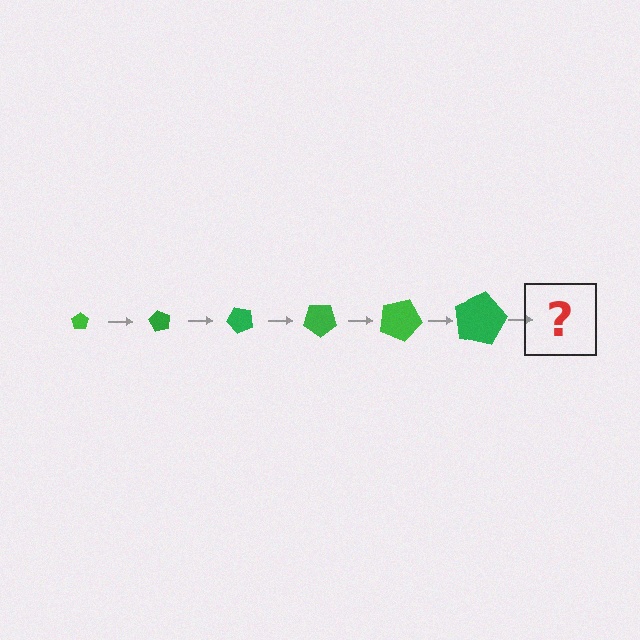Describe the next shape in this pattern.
It should be a pentagon, larger than the previous one and rotated 360 degrees from the start.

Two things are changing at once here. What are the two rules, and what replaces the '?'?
The two rules are that the pentagon grows larger each step and it rotates 60 degrees each step. The '?' should be a pentagon, larger than the previous one and rotated 360 degrees from the start.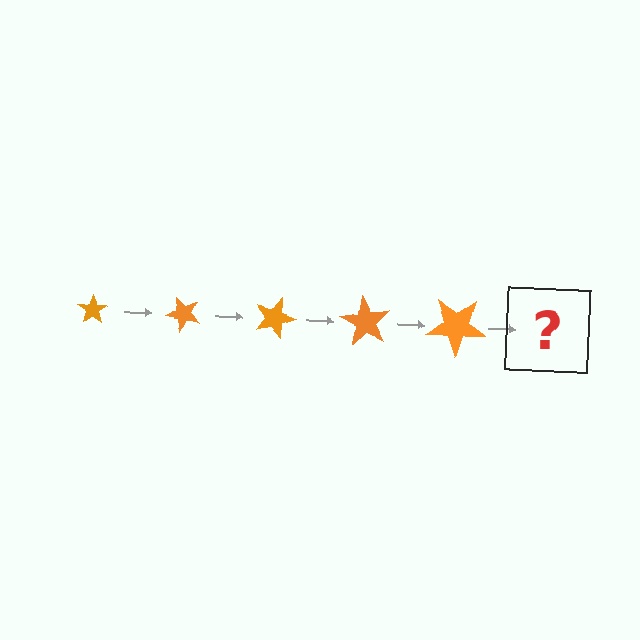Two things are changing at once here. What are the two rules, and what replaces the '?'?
The two rules are that the star grows larger each step and it rotates 45 degrees each step. The '?' should be a star, larger than the previous one and rotated 225 degrees from the start.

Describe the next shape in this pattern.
It should be a star, larger than the previous one and rotated 225 degrees from the start.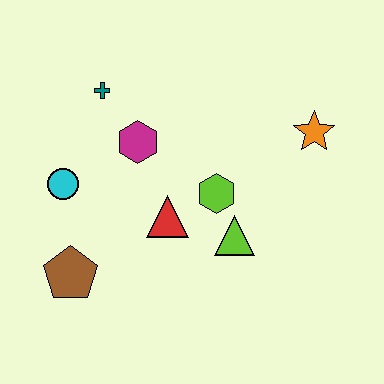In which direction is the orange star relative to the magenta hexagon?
The orange star is to the right of the magenta hexagon.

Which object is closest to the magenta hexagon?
The teal cross is closest to the magenta hexagon.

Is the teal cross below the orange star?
No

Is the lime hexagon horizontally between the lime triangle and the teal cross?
Yes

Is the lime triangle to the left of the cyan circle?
No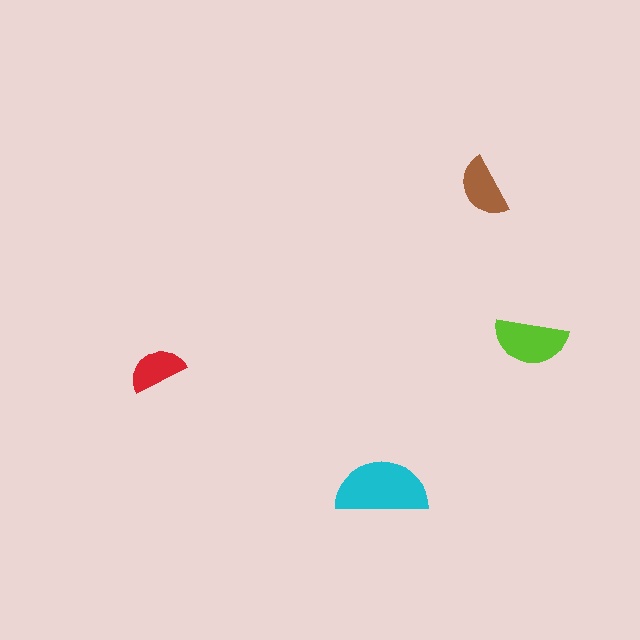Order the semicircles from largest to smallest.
the cyan one, the lime one, the brown one, the red one.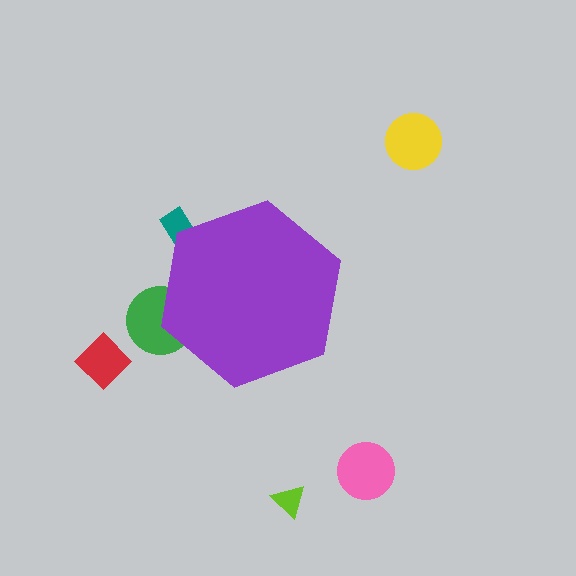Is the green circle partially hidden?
Yes, the green circle is partially hidden behind the purple hexagon.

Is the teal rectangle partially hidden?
Yes, the teal rectangle is partially hidden behind the purple hexagon.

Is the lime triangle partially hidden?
No, the lime triangle is fully visible.